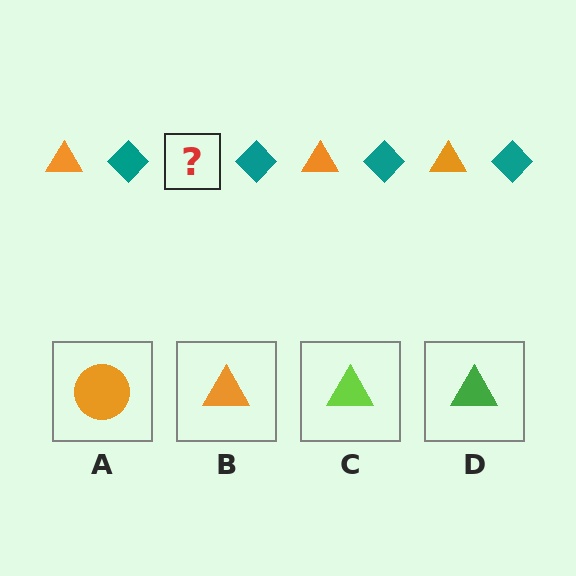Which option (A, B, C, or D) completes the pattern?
B.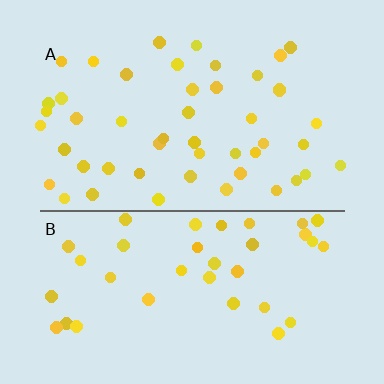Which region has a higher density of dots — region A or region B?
A (the top).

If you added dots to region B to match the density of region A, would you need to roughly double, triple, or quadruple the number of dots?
Approximately double.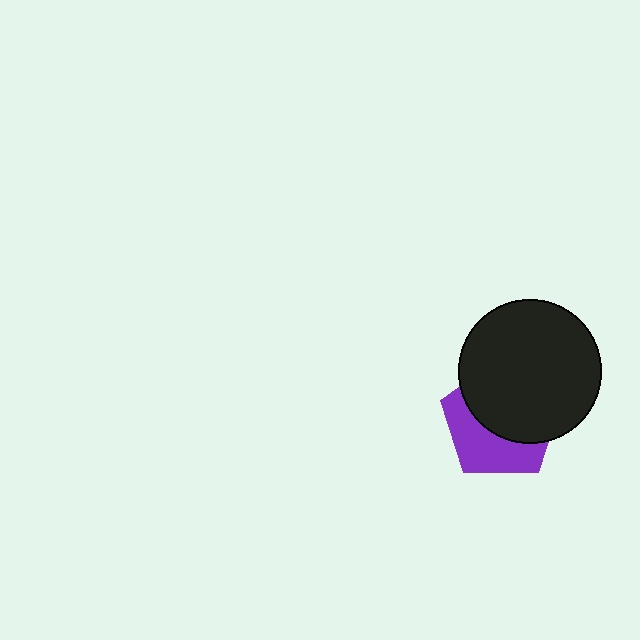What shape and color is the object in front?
The object in front is a black circle.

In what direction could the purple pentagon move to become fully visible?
The purple pentagon could move down. That would shift it out from behind the black circle entirely.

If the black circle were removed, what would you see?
You would see the complete purple pentagon.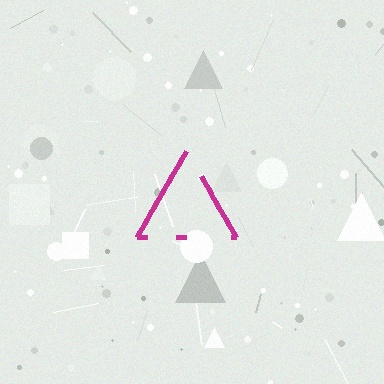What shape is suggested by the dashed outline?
The dashed outline suggests a triangle.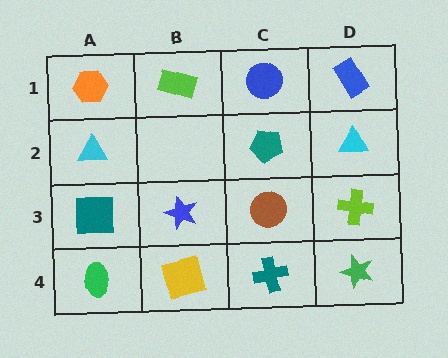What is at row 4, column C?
A teal cross.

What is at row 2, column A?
A cyan triangle.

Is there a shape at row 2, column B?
No, that cell is empty.